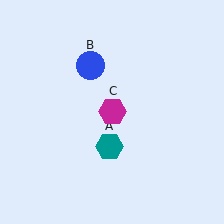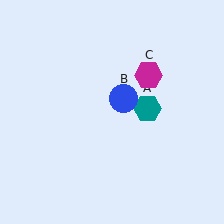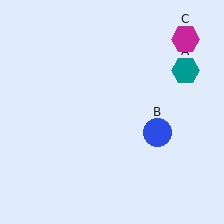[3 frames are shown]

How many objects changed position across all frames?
3 objects changed position: teal hexagon (object A), blue circle (object B), magenta hexagon (object C).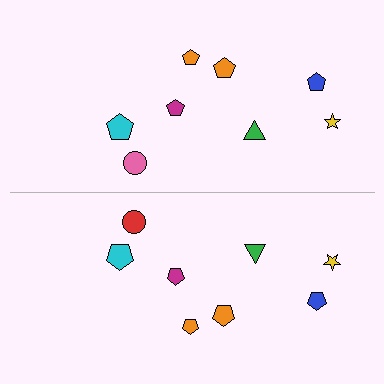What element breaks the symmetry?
The red circle on the bottom side breaks the symmetry — its mirror counterpart is pink.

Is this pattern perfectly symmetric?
No, the pattern is not perfectly symmetric. The red circle on the bottom side breaks the symmetry — its mirror counterpart is pink.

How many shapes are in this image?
There are 16 shapes in this image.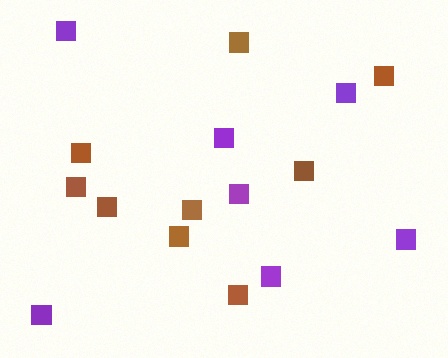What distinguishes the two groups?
There are 2 groups: one group of brown squares (9) and one group of purple squares (7).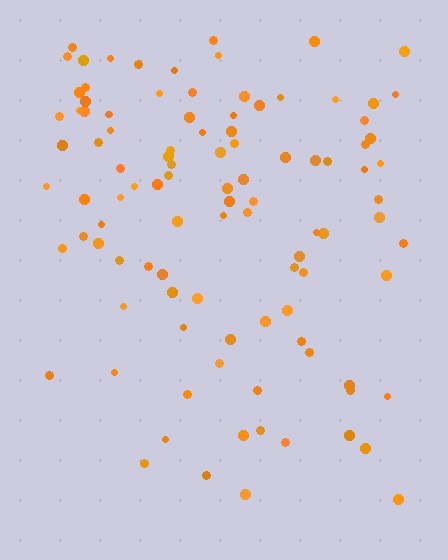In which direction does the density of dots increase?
From bottom to top, with the top side densest.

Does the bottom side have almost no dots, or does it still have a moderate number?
Still a moderate number, just noticeably fewer than the top.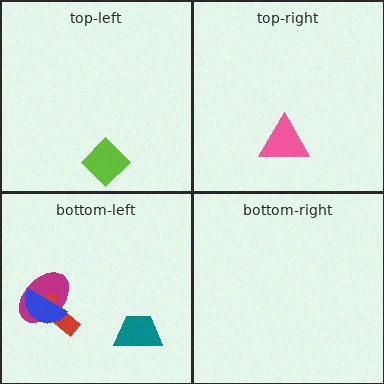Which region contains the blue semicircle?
The bottom-left region.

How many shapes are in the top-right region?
1.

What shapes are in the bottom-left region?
The teal trapezoid, the magenta ellipse, the red arrow, the blue semicircle.